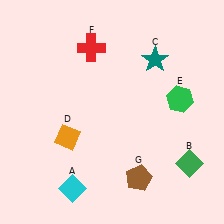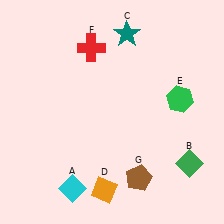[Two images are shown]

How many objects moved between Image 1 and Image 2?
2 objects moved between the two images.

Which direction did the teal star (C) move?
The teal star (C) moved left.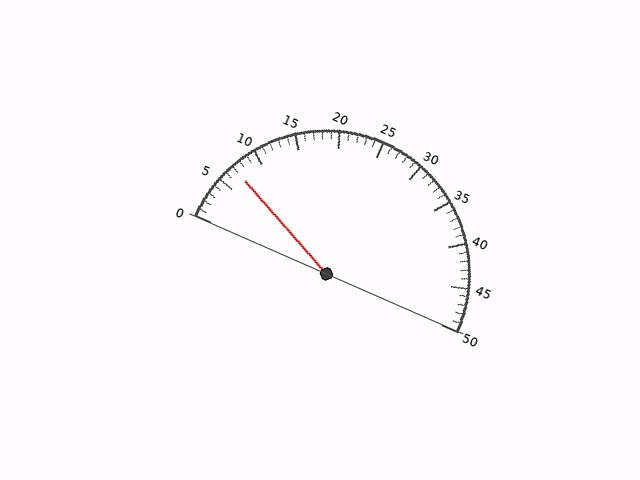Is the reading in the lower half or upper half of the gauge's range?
The reading is in the lower half of the range (0 to 50).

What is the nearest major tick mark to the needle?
The nearest major tick mark is 5.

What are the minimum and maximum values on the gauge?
The gauge ranges from 0 to 50.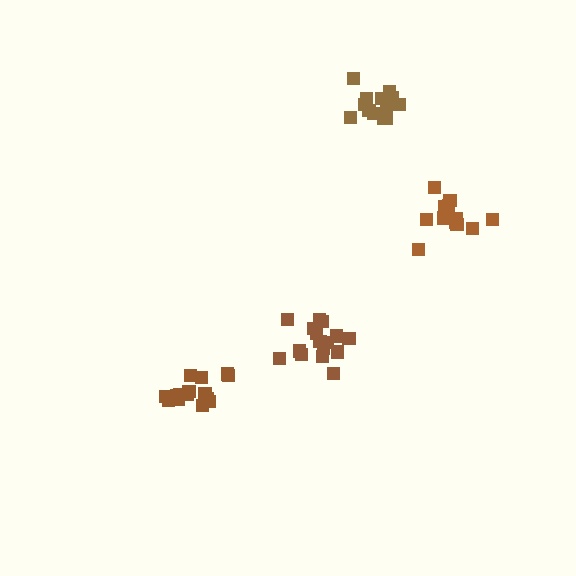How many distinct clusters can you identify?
There are 4 distinct clusters.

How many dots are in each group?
Group 1: 17 dots, Group 2: 13 dots, Group 3: 16 dots, Group 4: 13 dots (59 total).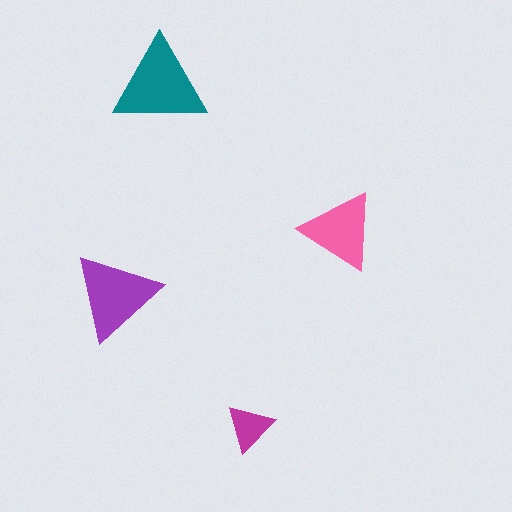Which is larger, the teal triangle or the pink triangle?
The teal one.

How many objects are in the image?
There are 4 objects in the image.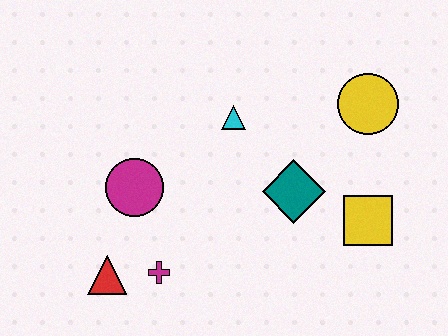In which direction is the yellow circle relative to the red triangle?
The yellow circle is to the right of the red triangle.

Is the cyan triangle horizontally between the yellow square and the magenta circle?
Yes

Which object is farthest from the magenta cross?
The yellow circle is farthest from the magenta cross.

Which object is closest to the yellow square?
The teal diamond is closest to the yellow square.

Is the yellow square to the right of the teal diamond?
Yes